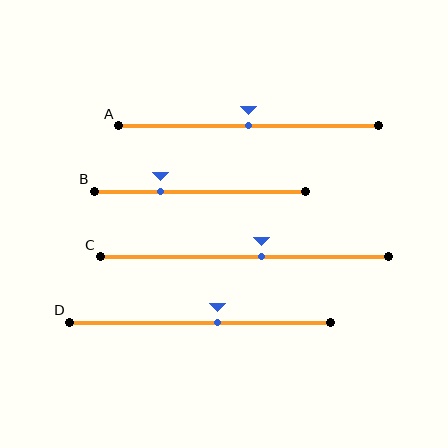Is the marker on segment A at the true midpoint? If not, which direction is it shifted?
Yes, the marker on segment A is at the true midpoint.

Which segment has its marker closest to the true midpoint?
Segment A has its marker closest to the true midpoint.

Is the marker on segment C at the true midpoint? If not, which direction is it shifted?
No, the marker on segment C is shifted to the right by about 6% of the segment length.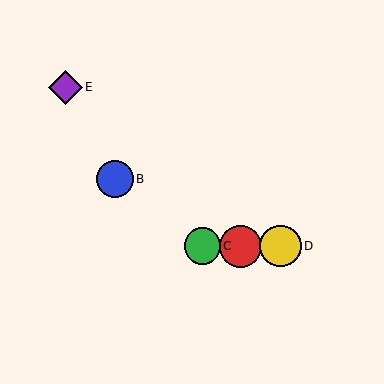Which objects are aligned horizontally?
Objects A, C, D are aligned horizontally.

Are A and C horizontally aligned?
Yes, both are at y≈246.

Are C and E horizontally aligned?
No, C is at y≈246 and E is at y≈87.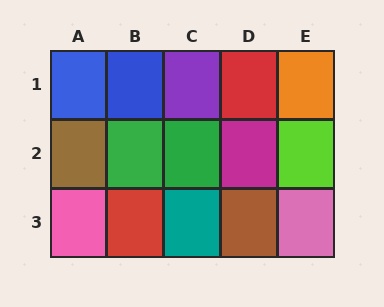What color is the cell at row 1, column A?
Blue.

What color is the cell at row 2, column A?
Brown.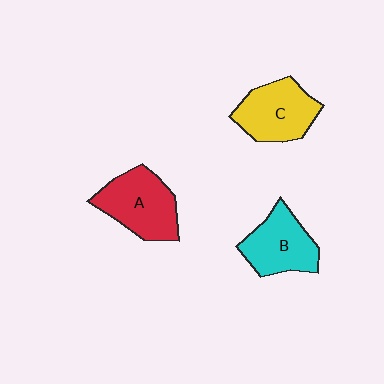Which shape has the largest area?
Shape A (red).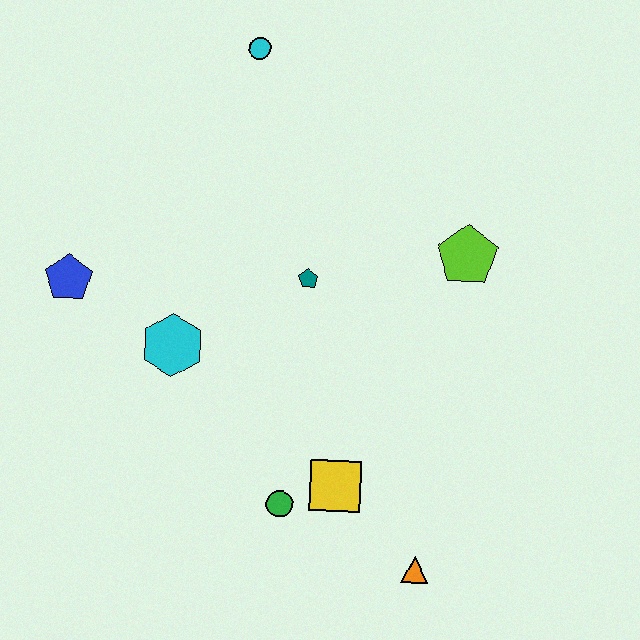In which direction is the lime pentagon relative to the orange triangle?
The lime pentagon is above the orange triangle.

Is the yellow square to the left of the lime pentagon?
Yes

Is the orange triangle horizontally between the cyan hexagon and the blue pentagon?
No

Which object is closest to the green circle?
The yellow square is closest to the green circle.